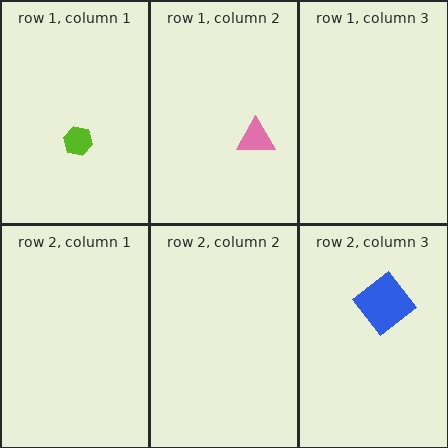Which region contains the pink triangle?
The row 1, column 2 region.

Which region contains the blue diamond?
The row 2, column 3 region.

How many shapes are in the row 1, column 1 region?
1.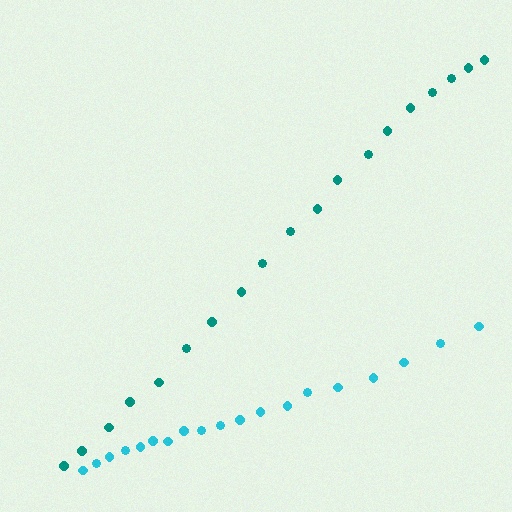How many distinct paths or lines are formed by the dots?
There are 2 distinct paths.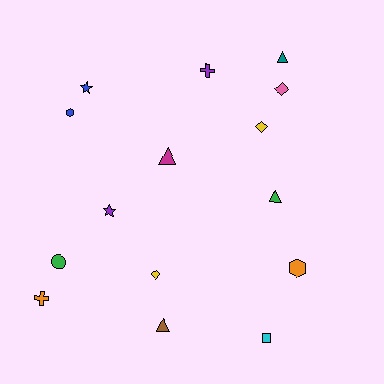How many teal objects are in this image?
There is 1 teal object.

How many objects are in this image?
There are 15 objects.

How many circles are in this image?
There is 1 circle.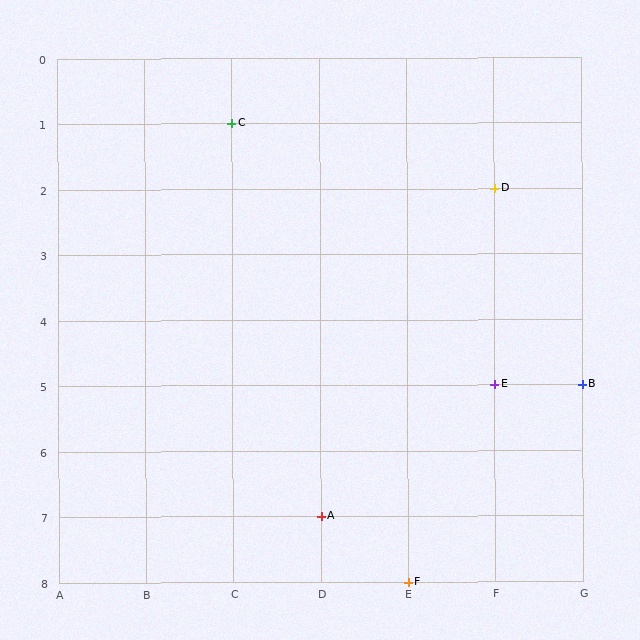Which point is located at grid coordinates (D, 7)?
Point A is at (D, 7).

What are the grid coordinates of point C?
Point C is at grid coordinates (C, 1).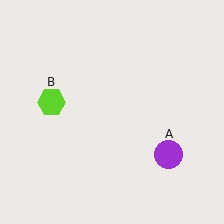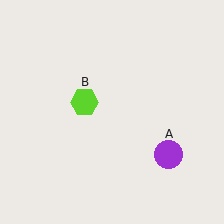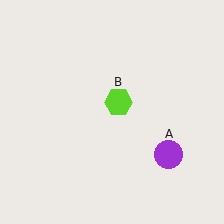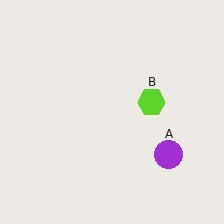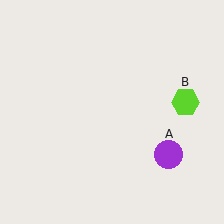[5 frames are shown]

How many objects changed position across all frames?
1 object changed position: lime hexagon (object B).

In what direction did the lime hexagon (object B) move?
The lime hexagon (object B) moved right.